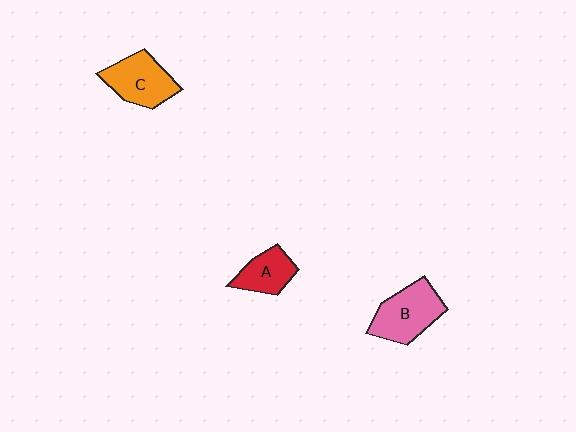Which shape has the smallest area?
Shape A (red).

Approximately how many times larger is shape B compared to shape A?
Approximately 1.5 times.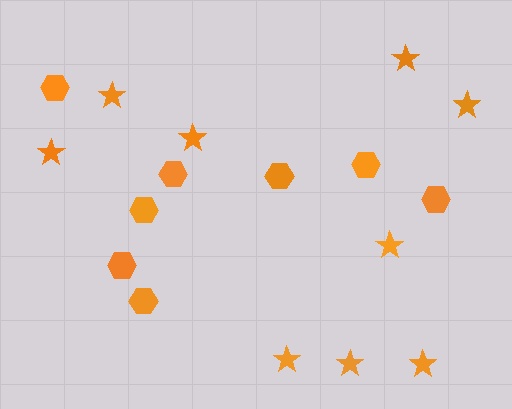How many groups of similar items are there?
There are 2 groups: one group of hexagons (8) and one group of stars (9).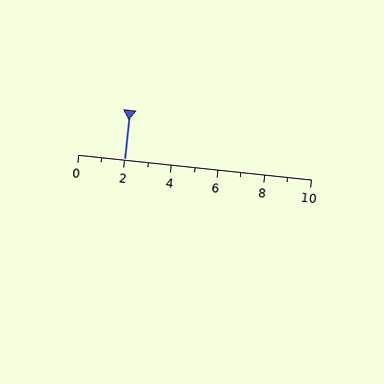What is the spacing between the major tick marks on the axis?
The major ticks are spaced 2 apart.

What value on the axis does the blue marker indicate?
The marker indicates approximately 2.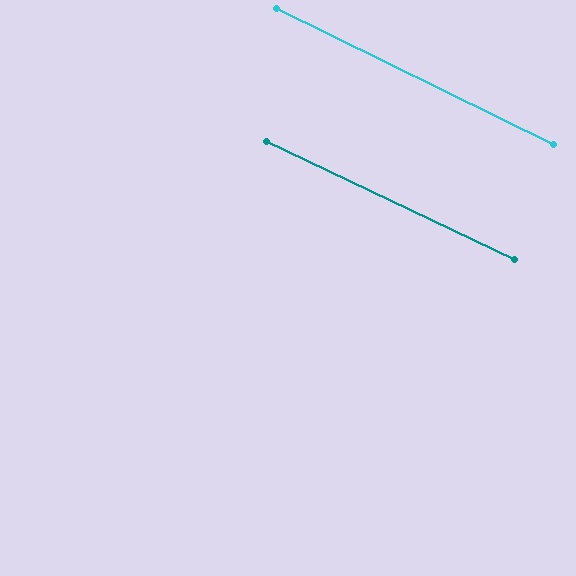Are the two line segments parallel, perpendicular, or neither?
Parallel — their directions differ by only 0.7°.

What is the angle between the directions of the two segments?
Approximately 1 degree.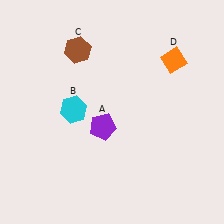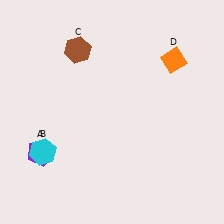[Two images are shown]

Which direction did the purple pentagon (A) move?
The purple pentagon (A) moved left.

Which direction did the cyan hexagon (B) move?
The cyan hexagon (B) moved down.